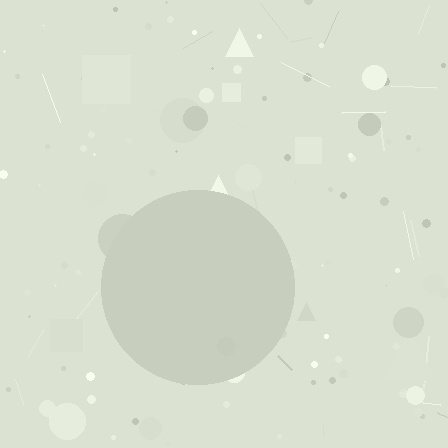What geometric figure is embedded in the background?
A circle is embedded in the background.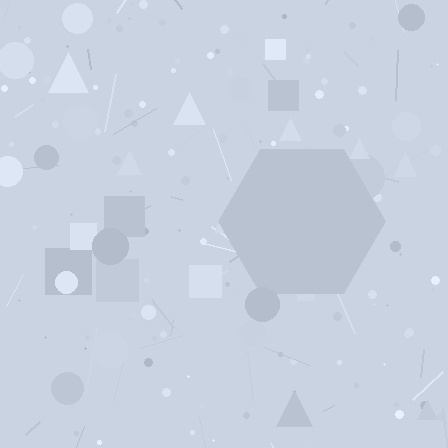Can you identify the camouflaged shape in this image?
The camouflaged shape is a hexagon.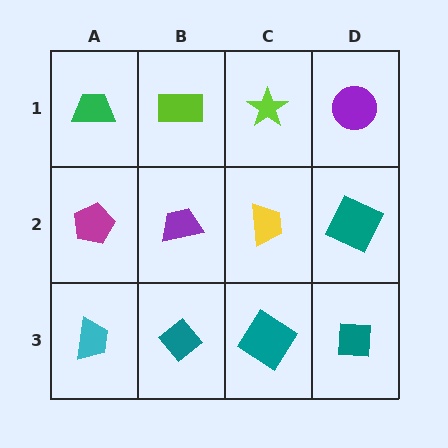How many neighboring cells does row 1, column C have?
3.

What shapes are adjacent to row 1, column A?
A magenta pentagon (row 2, column A), a lime rectangle (row 1, column B).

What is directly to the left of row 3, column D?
A teal diamond.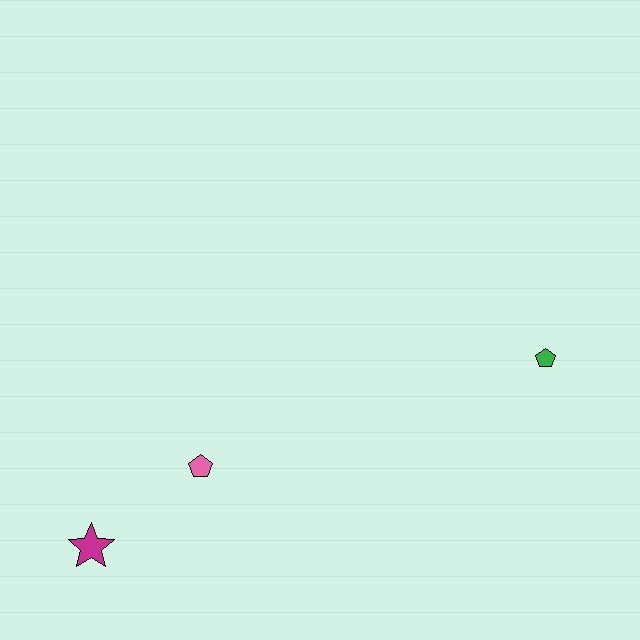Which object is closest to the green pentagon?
The pink pentagon is closest to the green pentagon.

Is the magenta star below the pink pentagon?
Yes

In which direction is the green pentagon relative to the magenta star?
The green pentagon is to the right of the magenta star.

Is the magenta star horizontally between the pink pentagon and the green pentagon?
No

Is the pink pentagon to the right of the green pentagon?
No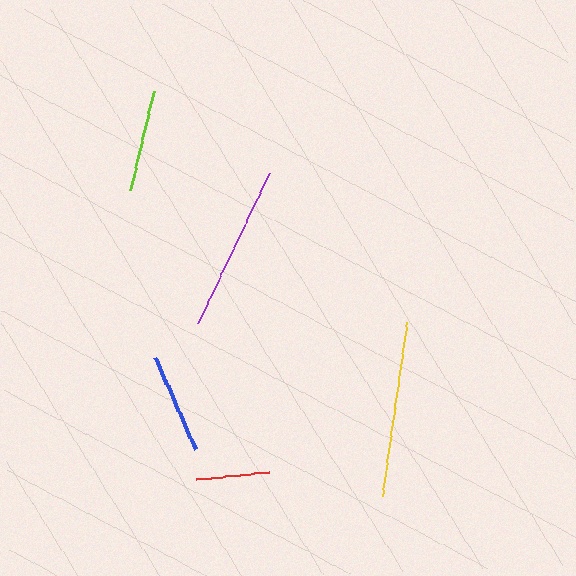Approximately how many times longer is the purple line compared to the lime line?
The purple line is approximately 1.6 times the length of the lime line.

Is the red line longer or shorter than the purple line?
The purple line is longer than the red line.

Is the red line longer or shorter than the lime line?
The lime line is longer than the red line.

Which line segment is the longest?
The yellow line is the longest at approximately 175 pixels.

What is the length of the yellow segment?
The yellow segment is approximately 175 pixels long.